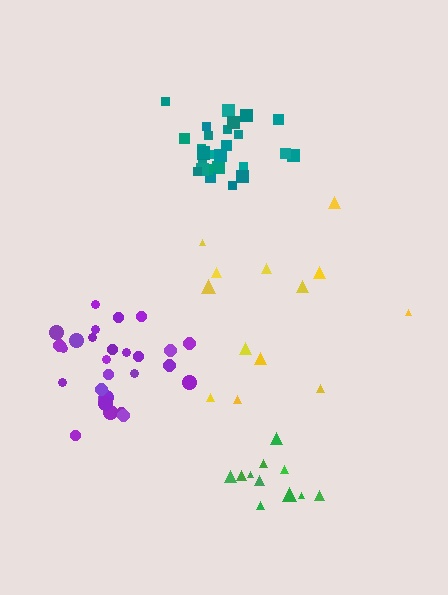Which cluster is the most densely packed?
Teal.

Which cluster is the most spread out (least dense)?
Yellow.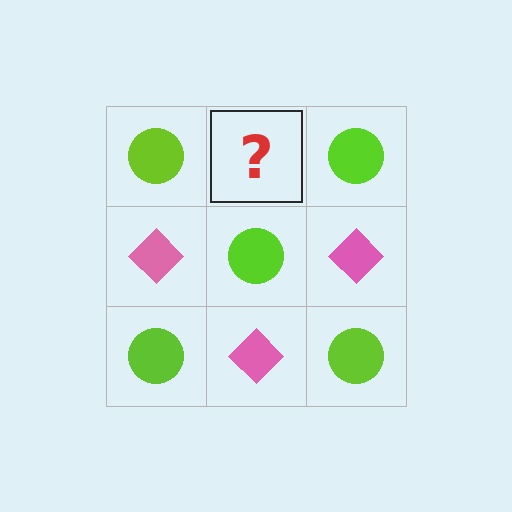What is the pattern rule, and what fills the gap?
The rule is that it alternates lime circle and pink diamond in a checkerboard pattern. The gap should be filled with a pink diamond.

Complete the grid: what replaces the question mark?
The question mark should be replaced with a pink diamond.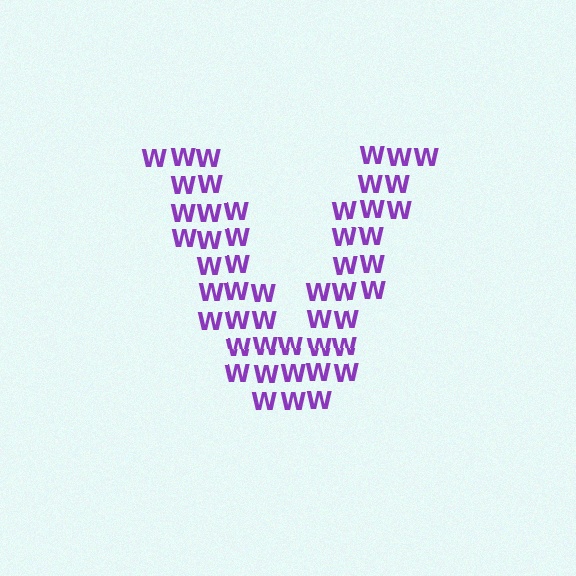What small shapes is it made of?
It is made of small letter W's.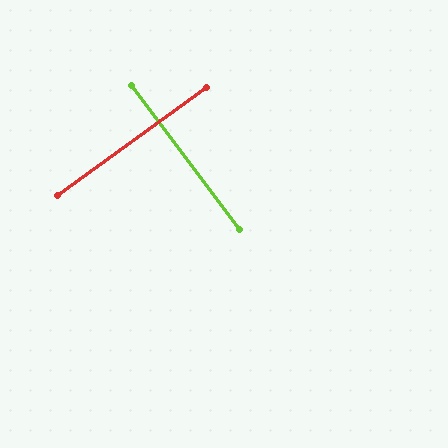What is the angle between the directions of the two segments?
Approximately 89 degrees.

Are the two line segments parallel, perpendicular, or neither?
Perpendicular — they meet at approximately 89°.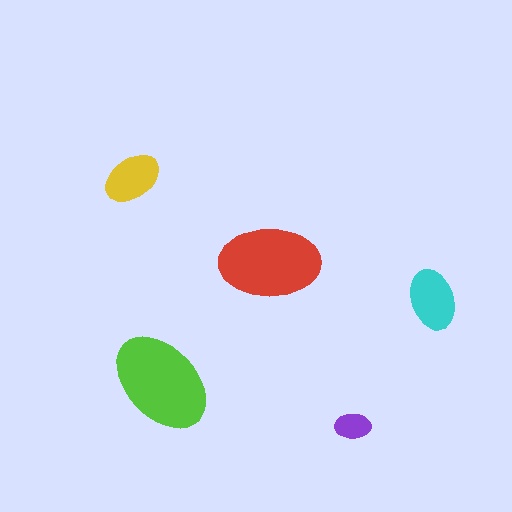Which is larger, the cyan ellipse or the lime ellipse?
The lime one.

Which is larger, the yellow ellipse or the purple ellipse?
The yellow one.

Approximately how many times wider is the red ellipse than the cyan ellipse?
About 1.5 times wider.